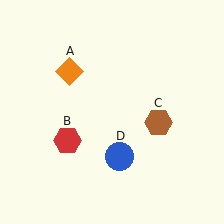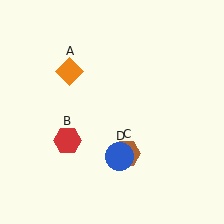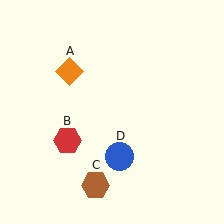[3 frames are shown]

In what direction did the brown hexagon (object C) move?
The brown hexagon (object C) moved down and to the left.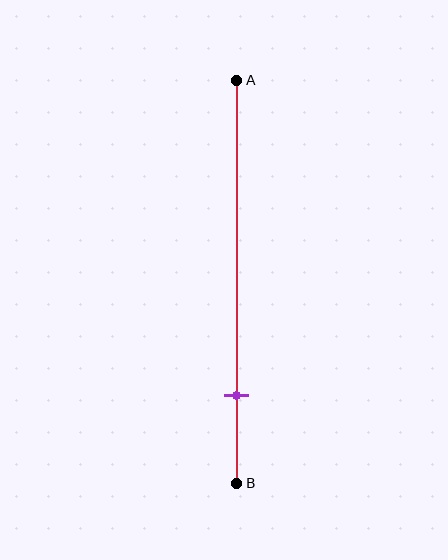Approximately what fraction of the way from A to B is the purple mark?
The purple mark is approximately 80% of the way from A to B.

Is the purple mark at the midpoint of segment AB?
No, the mark is at about 80% from A, not at the 50% midpoint.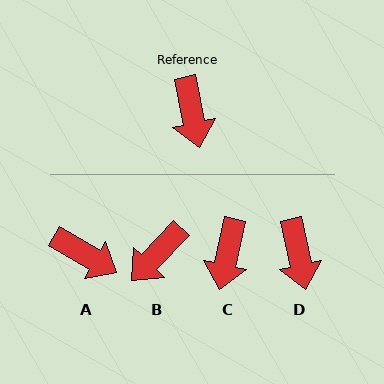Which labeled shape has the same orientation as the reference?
D.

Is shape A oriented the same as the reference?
No, it is off by about 48 degrees.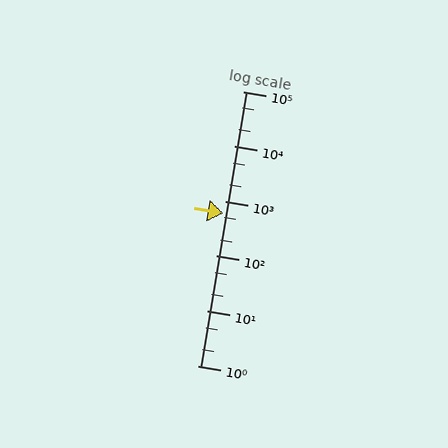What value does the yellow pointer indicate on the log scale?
The pointer indicates approximately 610.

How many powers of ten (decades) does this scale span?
The scale spans 5 decades, from 1 to 100000.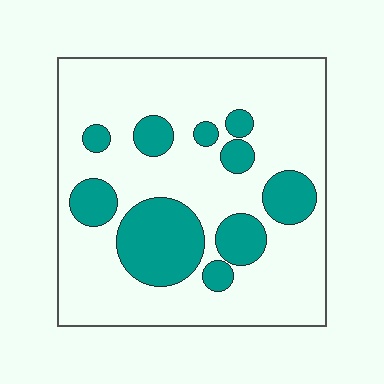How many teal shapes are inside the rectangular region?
10.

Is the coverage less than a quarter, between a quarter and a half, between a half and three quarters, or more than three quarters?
Less than a quarter.